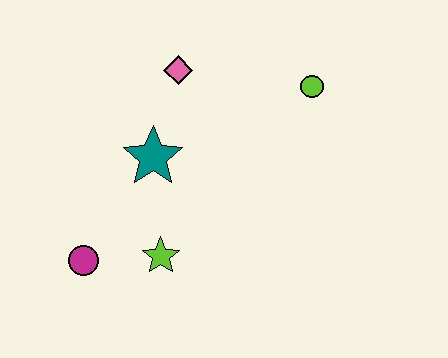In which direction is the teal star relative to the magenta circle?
The teal star is above the magenta circle.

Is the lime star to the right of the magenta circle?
Yes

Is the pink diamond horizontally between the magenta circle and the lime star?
No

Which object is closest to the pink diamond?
The teal star is closest to the pink diamond.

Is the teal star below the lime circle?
Yes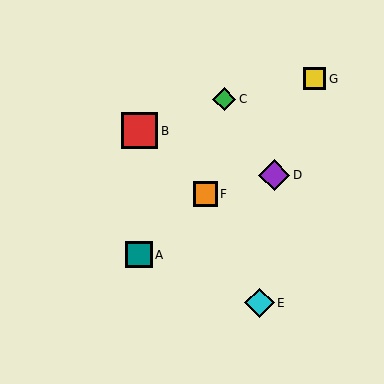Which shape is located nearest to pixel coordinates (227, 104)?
The green diamond (labeled C) at (224, 99) is nearest to that location.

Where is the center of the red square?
The center of the red square is at (140, 131).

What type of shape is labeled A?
Shape A is a teal square.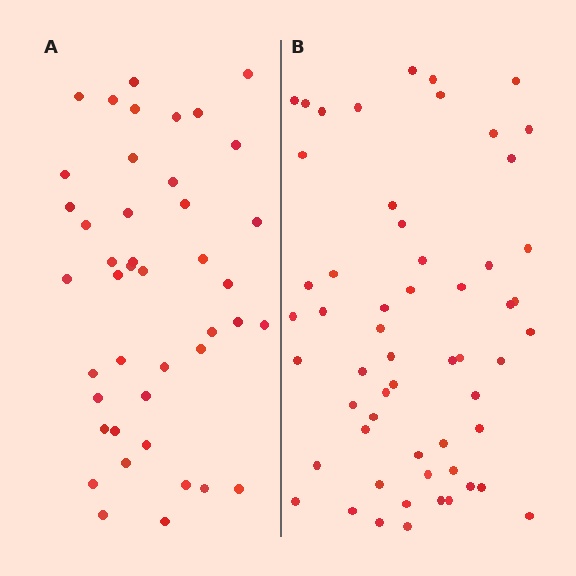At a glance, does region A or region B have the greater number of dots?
Region B (the right region) has more dots.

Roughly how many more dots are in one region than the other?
Region B has approximately 15 more dots than region A.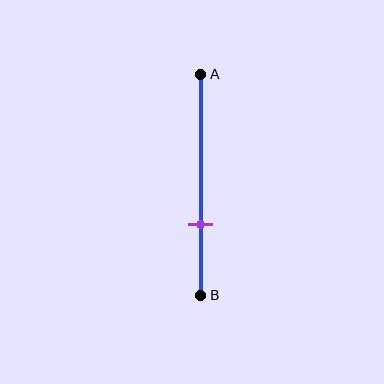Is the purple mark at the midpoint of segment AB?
No, the mark is at about 70% from A, not at the 50% midpoint.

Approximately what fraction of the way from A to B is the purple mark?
The purple mark is approximately 70% of the way from A to B.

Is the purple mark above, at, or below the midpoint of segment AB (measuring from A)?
The purple mark is below the midpoint of segment AB.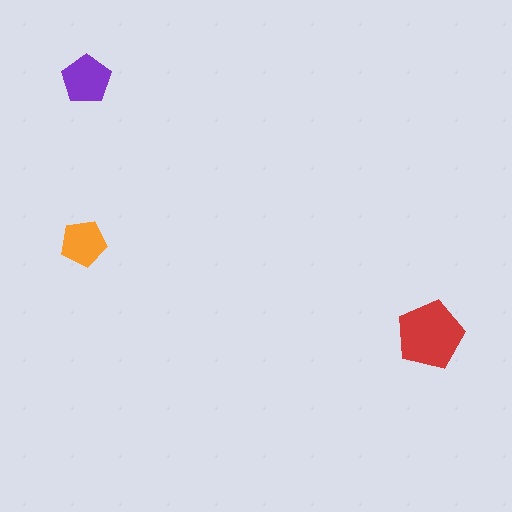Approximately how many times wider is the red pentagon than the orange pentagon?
About 1.5 times wider.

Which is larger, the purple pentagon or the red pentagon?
The red one.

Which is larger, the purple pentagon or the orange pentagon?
The purple one.